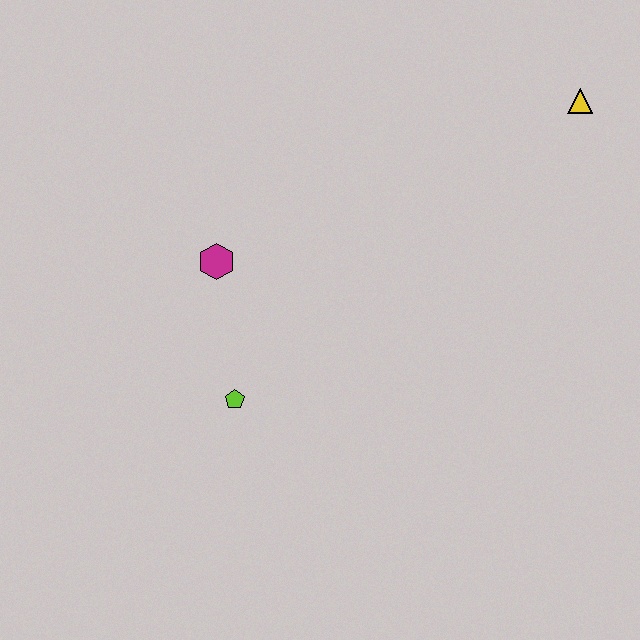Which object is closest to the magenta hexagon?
The lime pentagon is closest to the magenta hexagon.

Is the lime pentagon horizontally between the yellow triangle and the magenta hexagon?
Yes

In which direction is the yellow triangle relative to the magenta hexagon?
The yellow triangle is to the right of the magenta hexagon.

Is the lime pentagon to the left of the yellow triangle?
Yes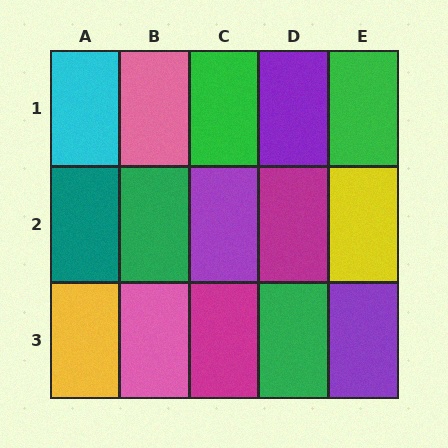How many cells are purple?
3 cells are purple.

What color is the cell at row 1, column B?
Pink.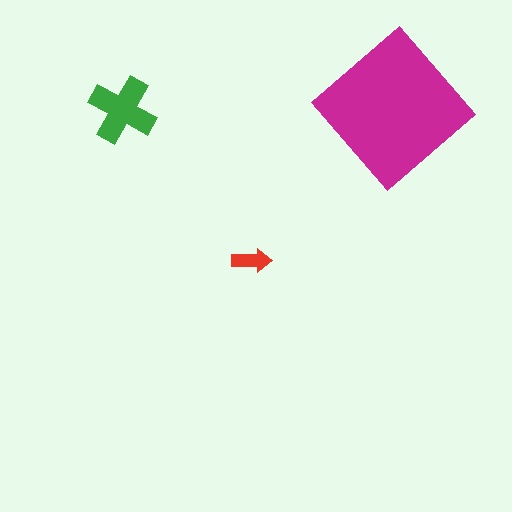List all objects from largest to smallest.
The magenta diamond, the green cross, the red arrow.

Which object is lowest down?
The red arrow is bottommost.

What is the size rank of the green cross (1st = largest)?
2nd.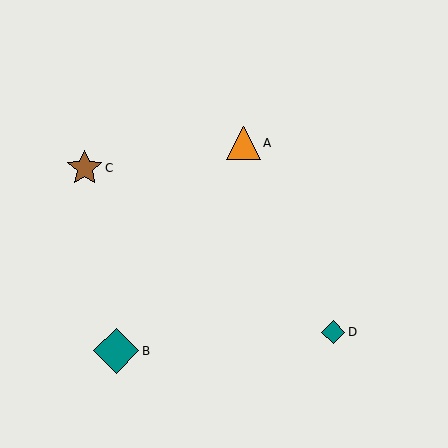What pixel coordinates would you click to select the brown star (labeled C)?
Click at (85, 168) to select the brown star C.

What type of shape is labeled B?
Shape B is a teal diamond.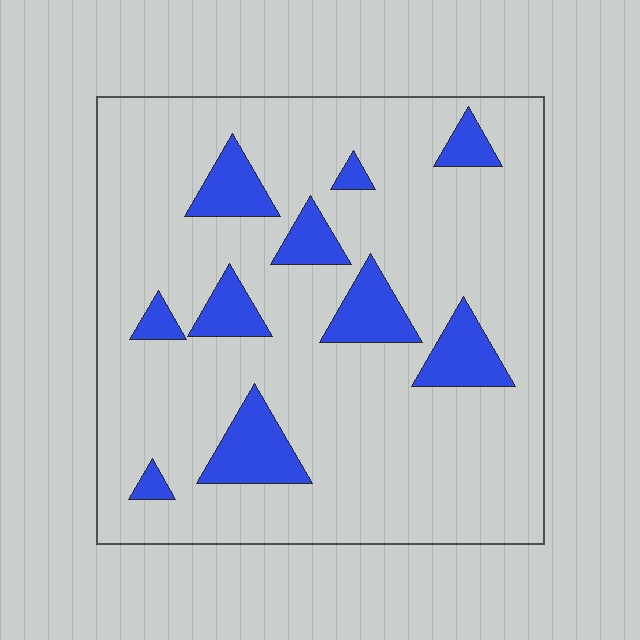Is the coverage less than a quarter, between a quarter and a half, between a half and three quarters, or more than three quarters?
Less than a quarter.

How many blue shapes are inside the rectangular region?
10.